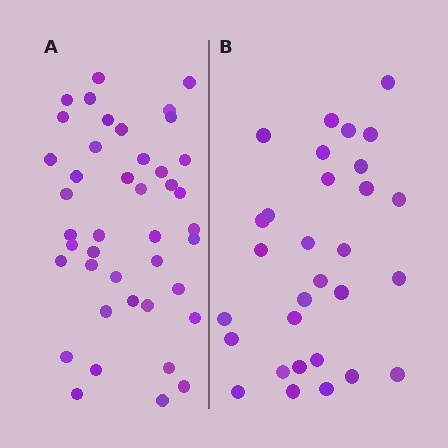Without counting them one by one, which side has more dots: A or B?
Region A (the left region) has more dots.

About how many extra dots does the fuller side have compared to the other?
Region A has roughly 12 or so more dots than region B.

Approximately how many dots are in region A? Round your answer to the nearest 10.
About 40 dots. (The exact count is 42, which rounds to 40.)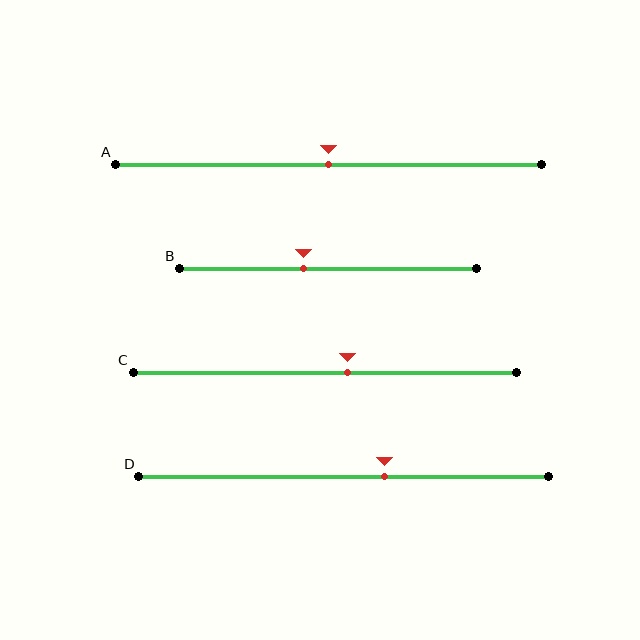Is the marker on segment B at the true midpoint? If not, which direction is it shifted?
No, the marker on segment B is shifted to the left by about 8% of the segment length.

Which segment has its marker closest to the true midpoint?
Segment A has its marker closest to the true midpoint.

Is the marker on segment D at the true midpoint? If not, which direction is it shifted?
No, the marker on segment D is shifted to the right by about 10% of the segment length.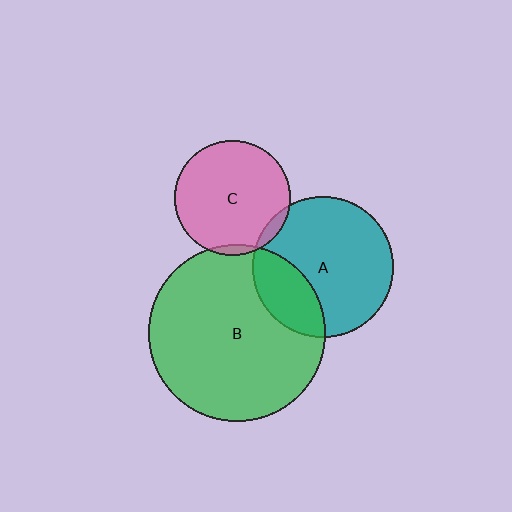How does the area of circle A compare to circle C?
Approximately 1.5 times.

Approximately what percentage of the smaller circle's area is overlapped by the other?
Approximately 5%.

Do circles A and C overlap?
Yes.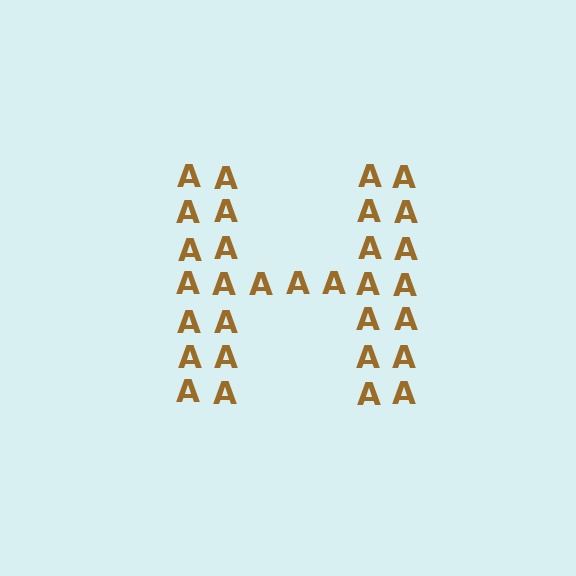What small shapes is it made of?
It is made of small letter A's.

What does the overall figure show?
The overall figure shows the letter H.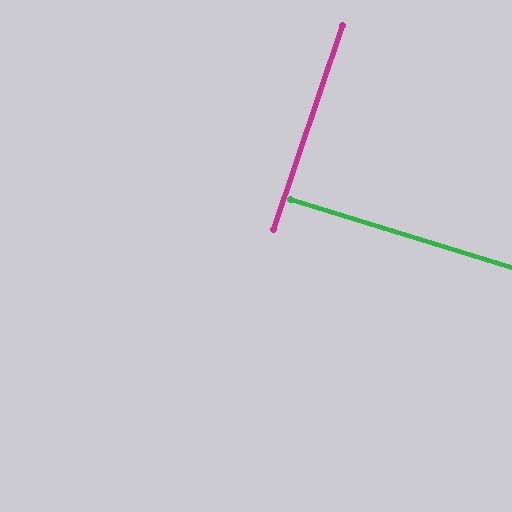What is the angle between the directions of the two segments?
Approximately 88 degrees.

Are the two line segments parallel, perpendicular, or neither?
Perpendicular — they meet at approximately 88°.